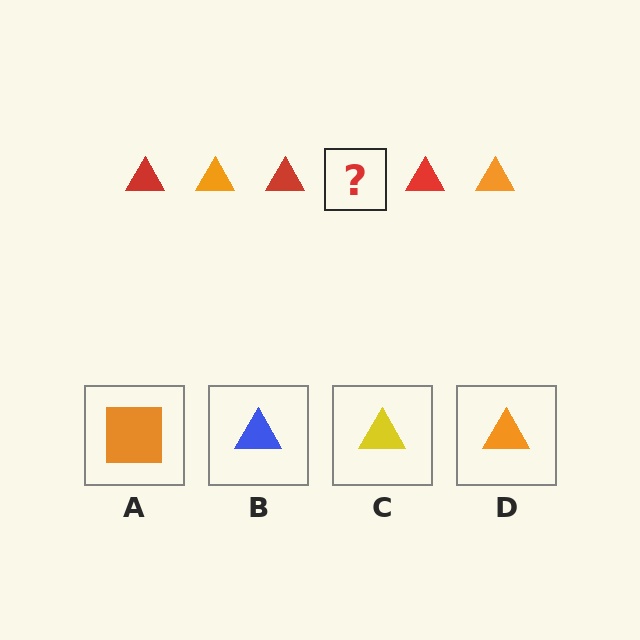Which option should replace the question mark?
Option D.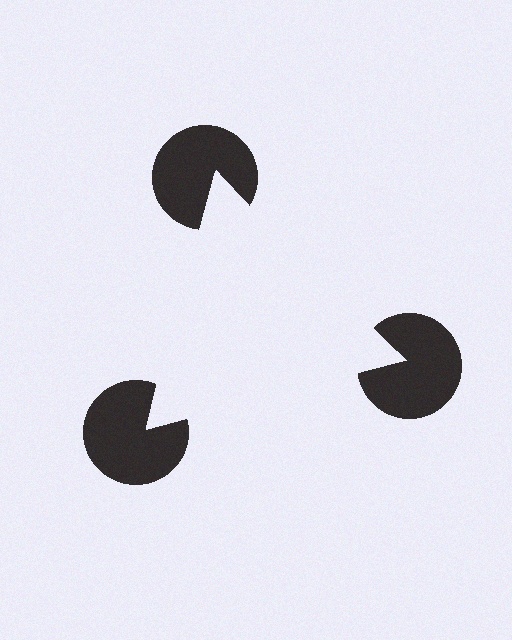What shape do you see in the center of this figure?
An illusory triangle — its edges are inferred from the aligned wedge cuts in the pac-man discs, not physically drawn.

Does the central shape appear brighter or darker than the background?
It typically appears slightly brighter than the background, even though no actual brightness change is drawn.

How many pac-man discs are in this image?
There are 3 — one at each vertex of the illusory triangle.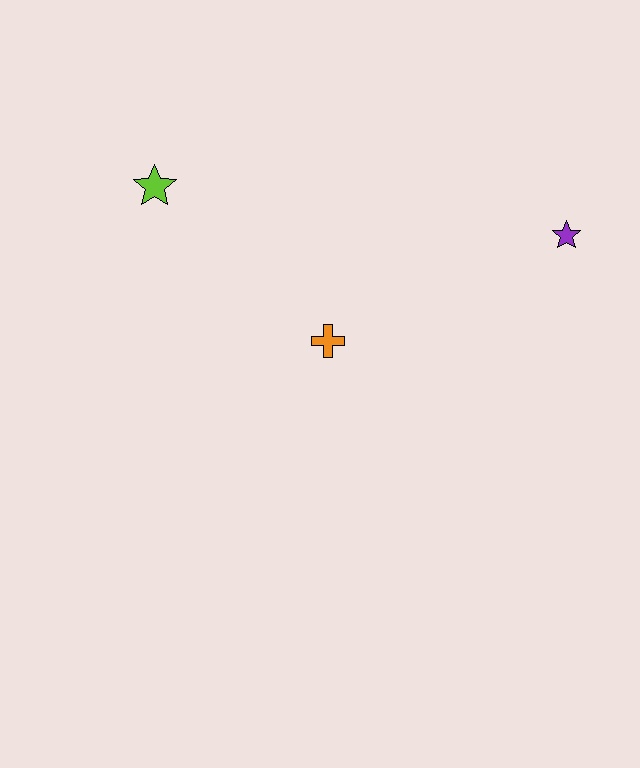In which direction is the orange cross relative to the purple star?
The orange cross is to the left of the purple star.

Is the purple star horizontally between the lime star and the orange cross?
No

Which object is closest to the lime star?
The orange cross is closest to the lime star.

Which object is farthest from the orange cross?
The purple star is farthest from the orange cross.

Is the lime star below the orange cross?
No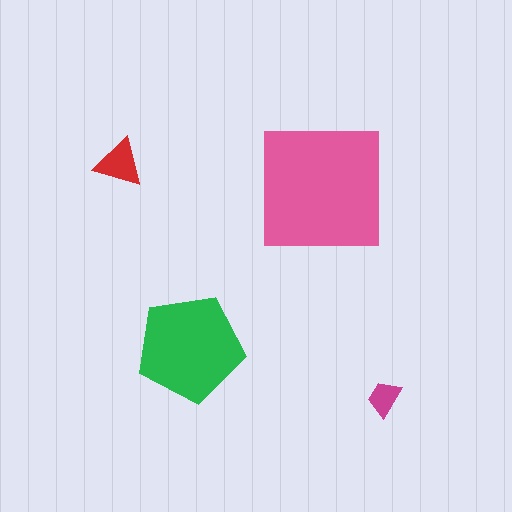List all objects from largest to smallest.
The pink square, the green pentagon, the red triangle, the magenta trapezoid.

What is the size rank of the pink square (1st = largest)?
1st.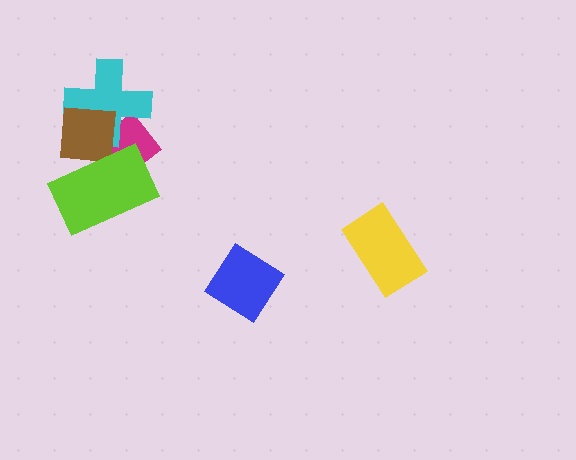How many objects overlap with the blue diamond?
0 objects overlap with the blue diamond.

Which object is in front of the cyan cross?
The brown square is in front of the cyan cross.